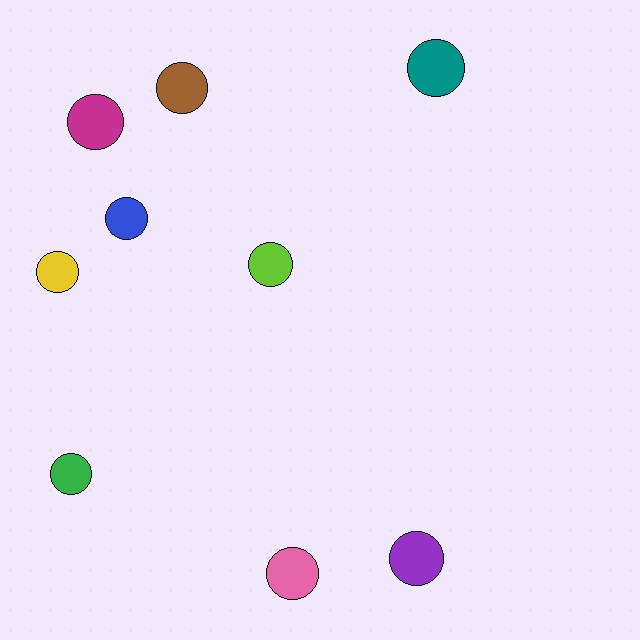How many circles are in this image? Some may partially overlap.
There are 9 circles.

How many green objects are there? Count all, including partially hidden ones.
There is 1 green object.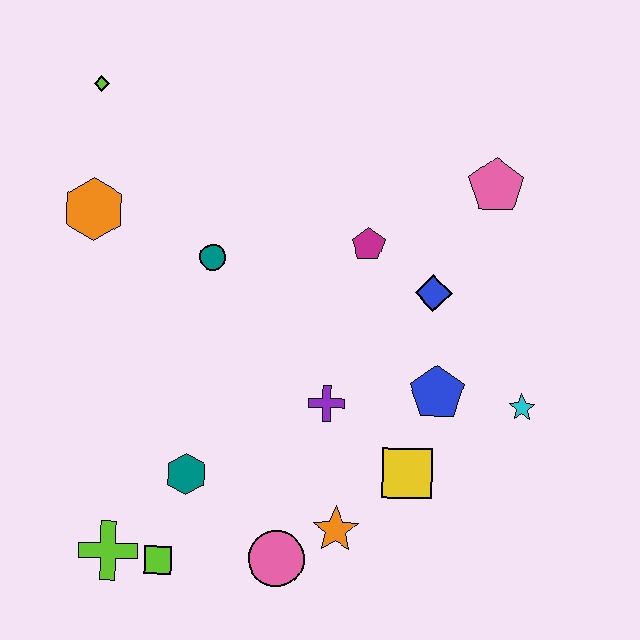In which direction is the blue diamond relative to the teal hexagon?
The blue diamond is to the right of the teal hexagon.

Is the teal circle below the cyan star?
No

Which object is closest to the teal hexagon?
The lime square is closest to the teal hexagon.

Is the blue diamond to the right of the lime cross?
Yes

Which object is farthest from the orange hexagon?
The cyan star is farthest from the orange hexagon.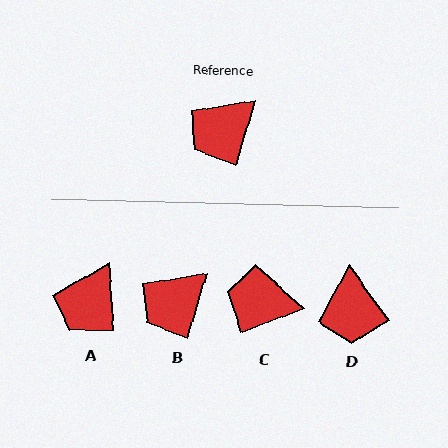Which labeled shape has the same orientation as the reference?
B.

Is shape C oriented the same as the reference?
No, it is off by about 52 degrees.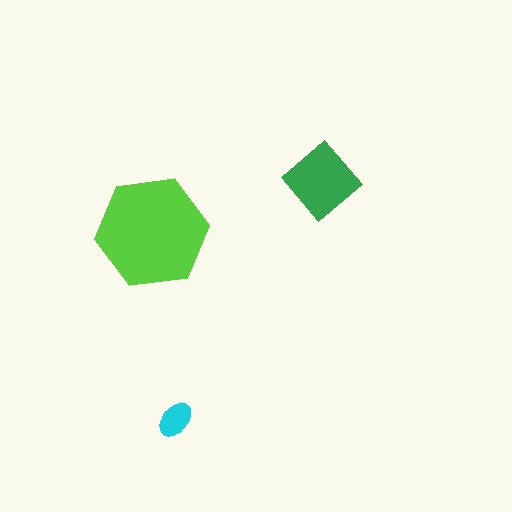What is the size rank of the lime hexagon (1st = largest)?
1st.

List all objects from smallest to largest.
The cyan ellipse, the green diamond, the lime hexagon.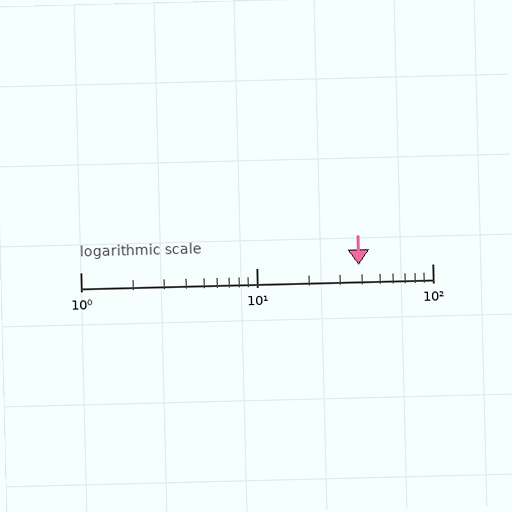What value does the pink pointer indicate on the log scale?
The pointer indicates approximately 38.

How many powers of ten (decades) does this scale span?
The scale spans 2 decades, from 1 to 100.